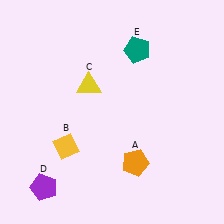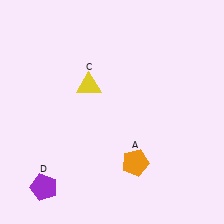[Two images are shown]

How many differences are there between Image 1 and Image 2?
There are 2 differences between the two images.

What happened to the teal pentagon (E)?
The teal pentagon (E) was removed in Image 2. It was in the top-right area of Image 1.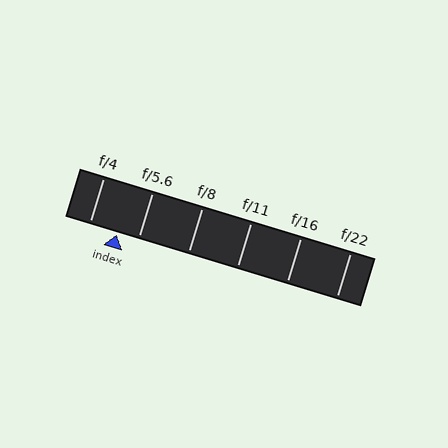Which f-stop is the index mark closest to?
The index mark is closest to f/5.6.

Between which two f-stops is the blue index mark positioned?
The index mark is between f/4 and f/5.6.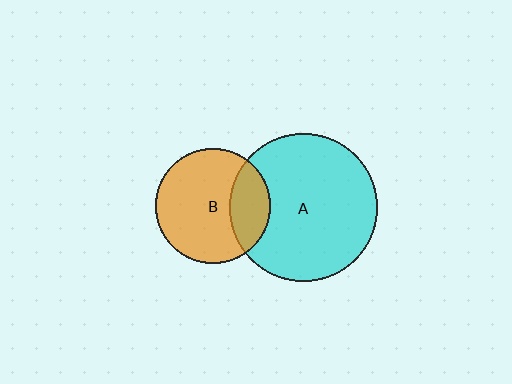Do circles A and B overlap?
Yes.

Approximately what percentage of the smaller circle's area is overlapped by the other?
Approximately 25%.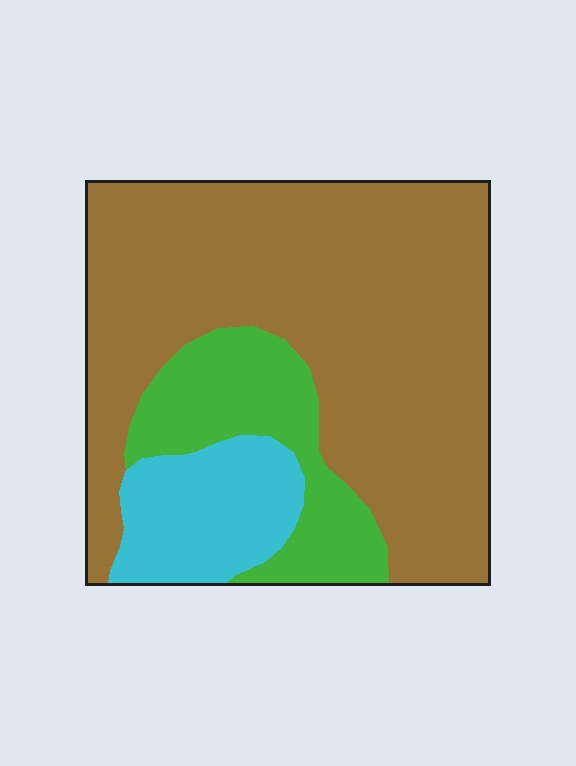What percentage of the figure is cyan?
Cyan takes up about one eighth (1/8) of the figure.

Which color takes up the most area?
Brown, at roughly 70%.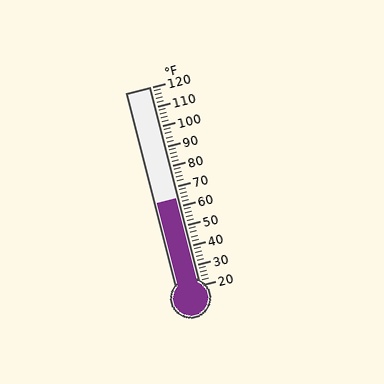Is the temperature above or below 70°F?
The temperature is below 70°F.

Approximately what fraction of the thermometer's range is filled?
The thermometer is filled to approximately 45% of its range.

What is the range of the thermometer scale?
The thermometer scale ranges from 20°F to 120°F.